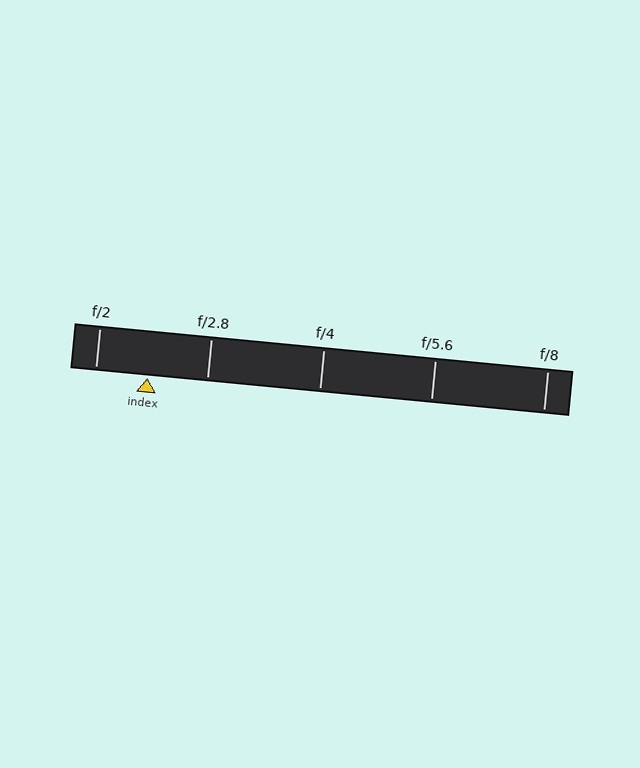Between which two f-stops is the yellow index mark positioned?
The index mark is between f/2 and f/2.8.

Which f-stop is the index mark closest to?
The index mark is closest to f/2.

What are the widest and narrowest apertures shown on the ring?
The widest aperture shown is f/2 and the narrowest is f/8.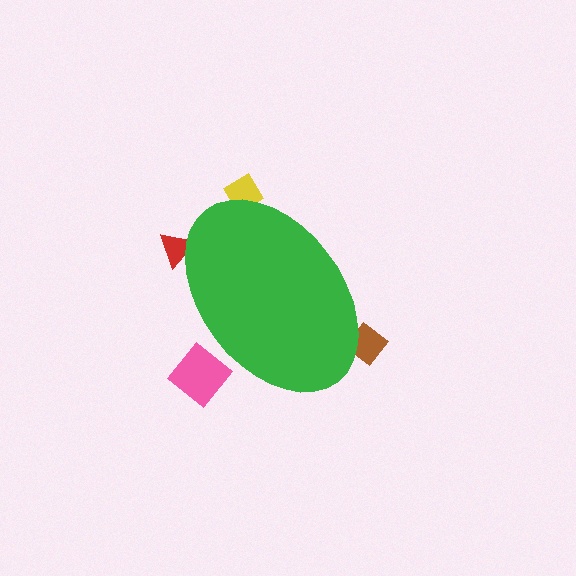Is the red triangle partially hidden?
Yes, the red triangle is partially hidden behind the green ellipse.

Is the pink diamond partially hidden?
Yes, the pink diamond is partially hidden behind the green ellipse.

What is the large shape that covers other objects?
A green ellipse.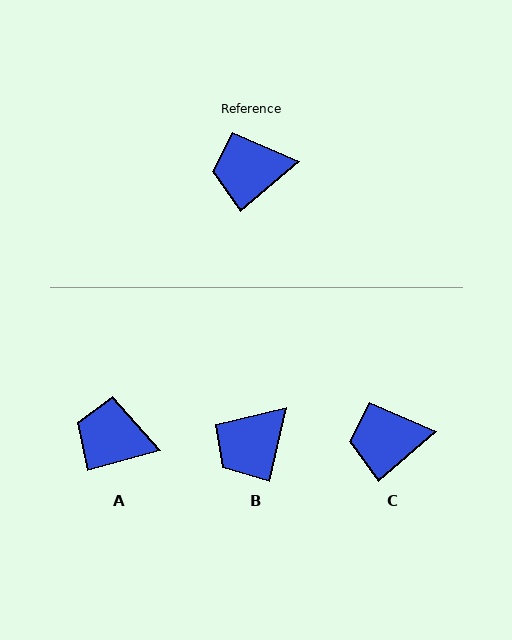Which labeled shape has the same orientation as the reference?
C.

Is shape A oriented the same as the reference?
No, it is off by about 25 degrees.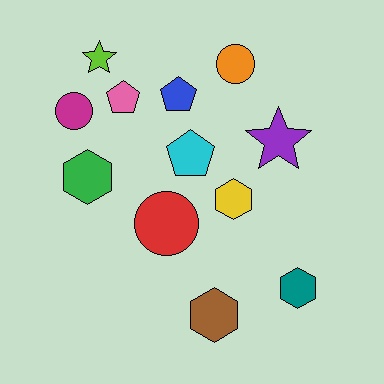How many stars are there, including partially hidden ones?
There are 2 stars.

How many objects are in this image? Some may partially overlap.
There are 12 objects.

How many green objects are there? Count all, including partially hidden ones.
There is 1 green object.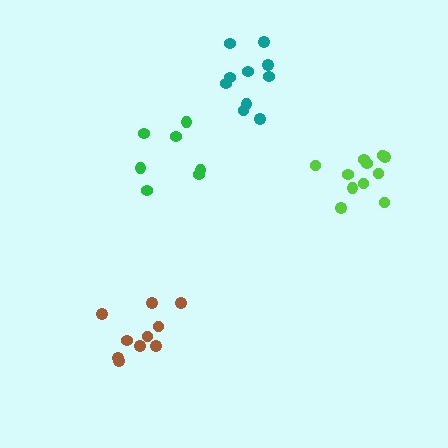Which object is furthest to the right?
The lime cluster is rightmost.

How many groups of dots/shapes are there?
There are 4 groups.